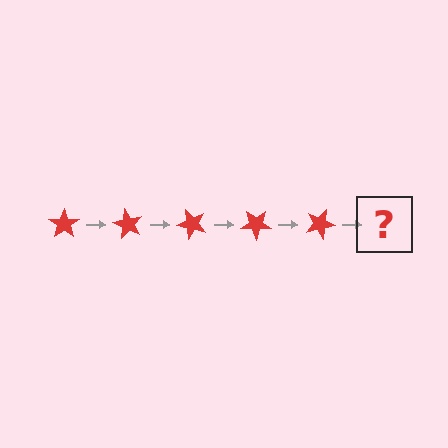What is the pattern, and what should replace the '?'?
The pattern is that the star rotates 60 degrees each step. The '?' should be a red star rotated 300 degrees.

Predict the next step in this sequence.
The next step is a red star rotated 300 degrees.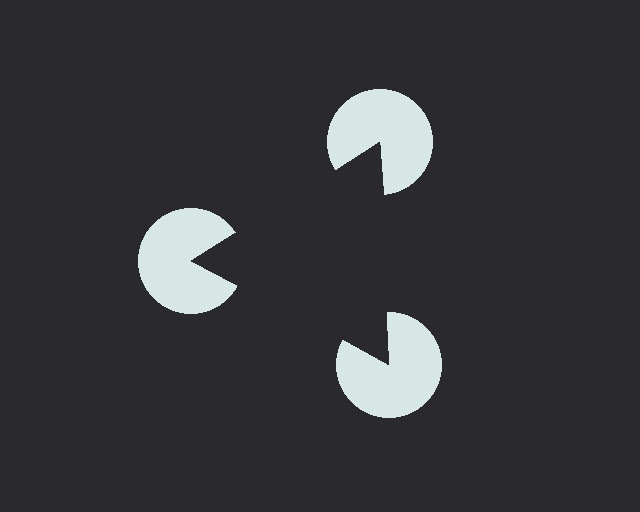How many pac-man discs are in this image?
There are 3 — one at each vertex of the illusory triangle.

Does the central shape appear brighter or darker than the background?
It typically appears slightly darker than the background, even though no actual brightness change is drawn.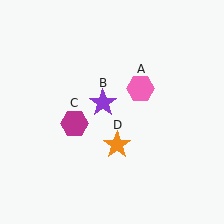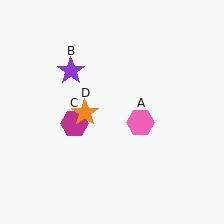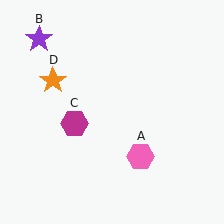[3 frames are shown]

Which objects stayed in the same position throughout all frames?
Magenta hexagon (object C) remained stationary.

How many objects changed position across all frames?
3 objects changed position: pink hexagon (object A), purple star (object B), orange star (object D).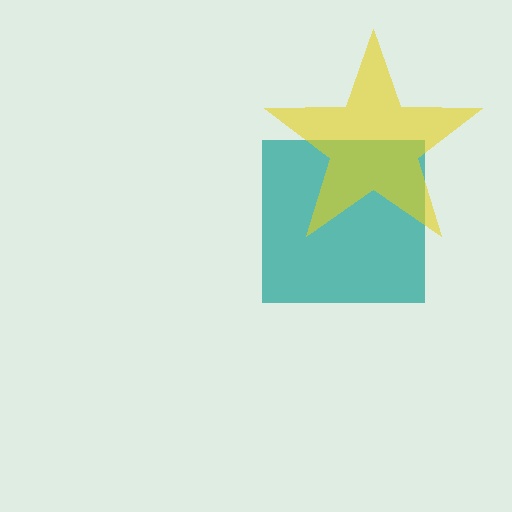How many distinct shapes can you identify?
There are 2 distinct shapes: a teal square, a yellow star.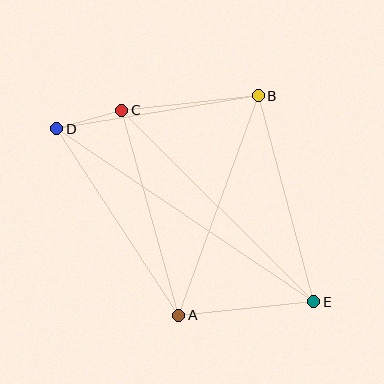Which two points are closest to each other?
Points C and D are closest to each other.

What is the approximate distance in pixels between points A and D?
The distance between A and D is approximately 223 pixels.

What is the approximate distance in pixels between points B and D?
The distance between B and D is approximately 204 pixels.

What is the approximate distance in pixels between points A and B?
The distance between A and B is approximately 233 pixels.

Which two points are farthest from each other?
Points D and E are farthest from each other.